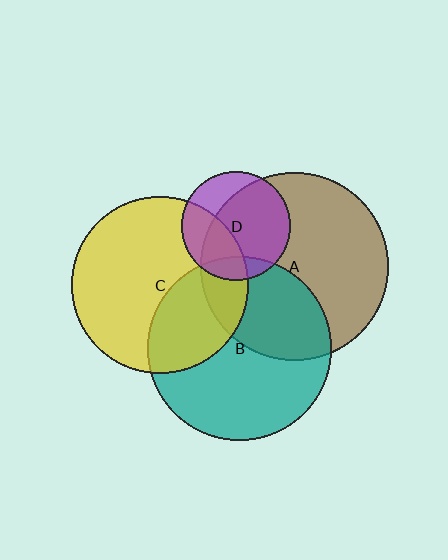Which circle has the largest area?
Circle A (brown).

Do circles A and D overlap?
Yes.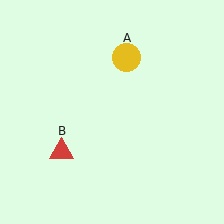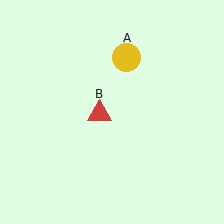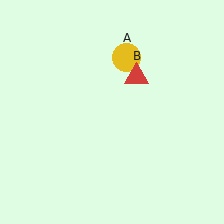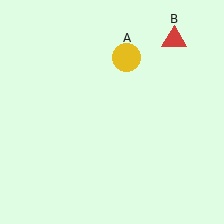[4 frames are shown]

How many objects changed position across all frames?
1 object changed position: red triangle (object B).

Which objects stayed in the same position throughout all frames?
Yellow circle (object A) remained stationary.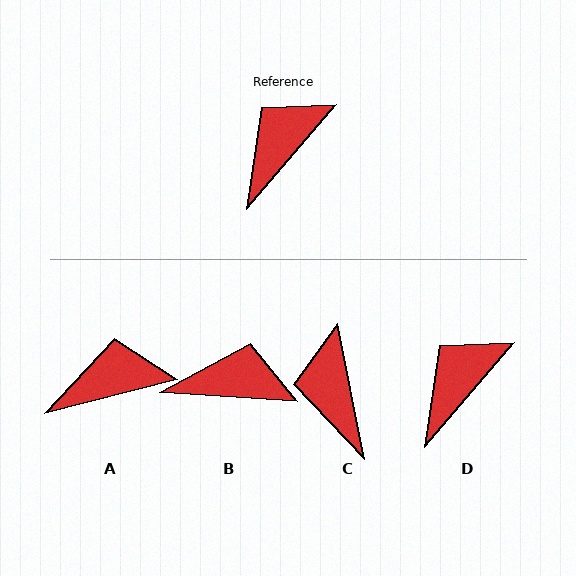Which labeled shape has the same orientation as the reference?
D.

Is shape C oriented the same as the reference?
No, it is off by about 52 degrees.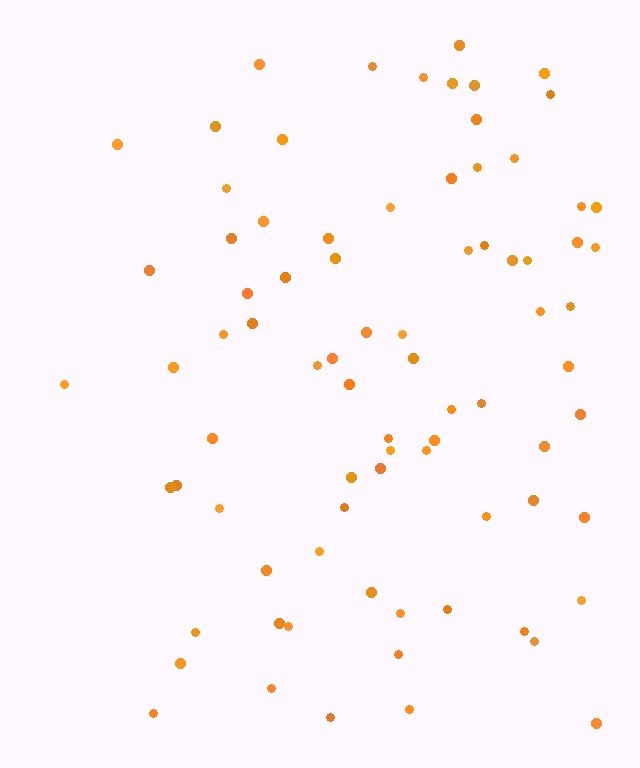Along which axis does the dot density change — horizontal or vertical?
Horizontal.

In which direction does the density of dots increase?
From left to right, with the right side densest.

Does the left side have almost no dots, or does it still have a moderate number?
Still a moderate number, just noticeably fewer than the right.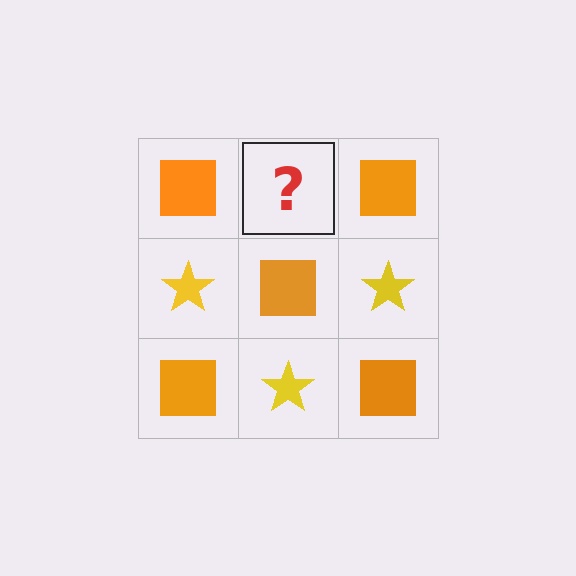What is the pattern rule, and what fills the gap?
The rule is that it alternates orange square and yellow star in a checkerboard pattern. The gap should be filled with a yellow star.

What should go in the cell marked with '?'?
The missing cell should contain a yellow star.